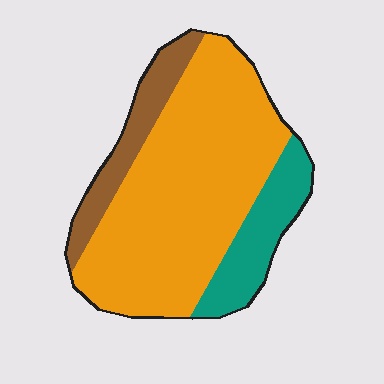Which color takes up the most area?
Orange, at roughly 70%.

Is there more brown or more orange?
Orange.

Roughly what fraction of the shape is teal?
Teal takes up about one sixth (1/6) of the shape.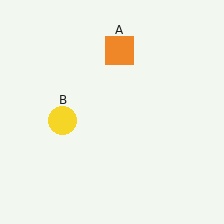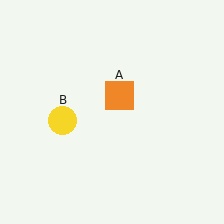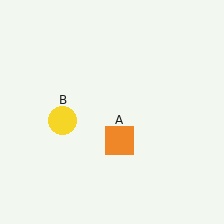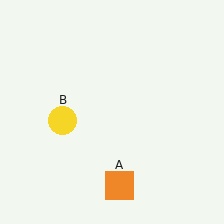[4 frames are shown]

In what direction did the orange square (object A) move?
The orange square (object A) moved down.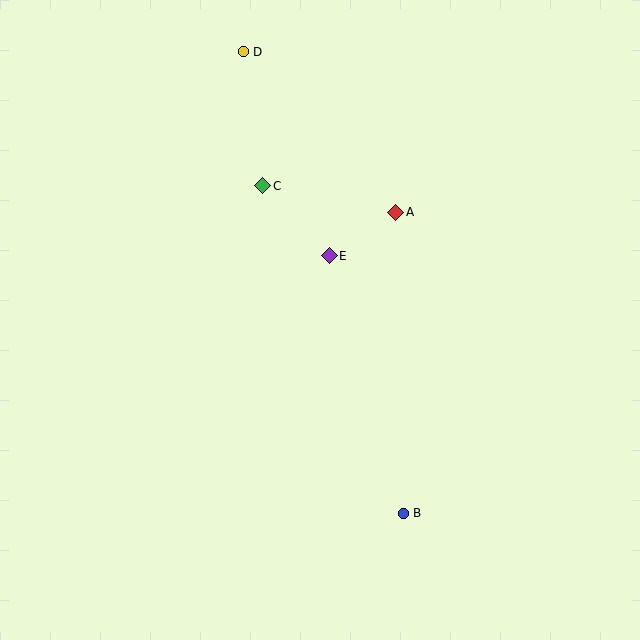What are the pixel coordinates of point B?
Point B is at (403, 513).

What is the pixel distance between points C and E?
The distance between C and E is 96 pixels.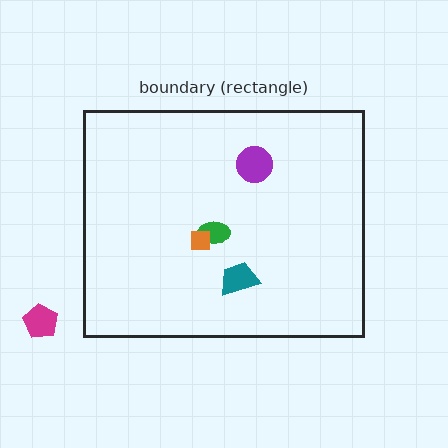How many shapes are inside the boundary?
4 inside, 1 outside.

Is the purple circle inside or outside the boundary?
Inside.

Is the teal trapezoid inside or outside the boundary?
Inside.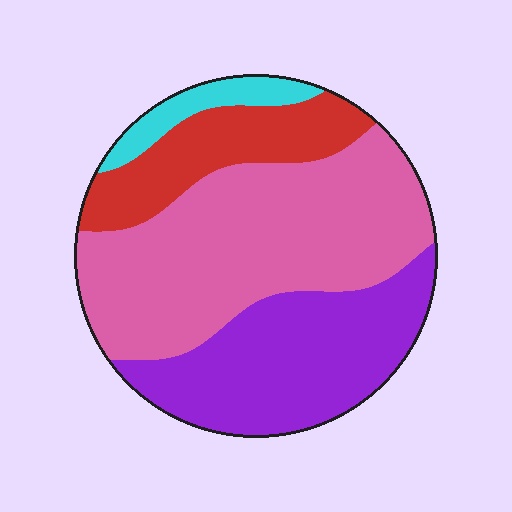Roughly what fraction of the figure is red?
Red covers 17% of the figure.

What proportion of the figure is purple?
Purple covers 30% of the figure.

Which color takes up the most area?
Pink, at roughly 45%.